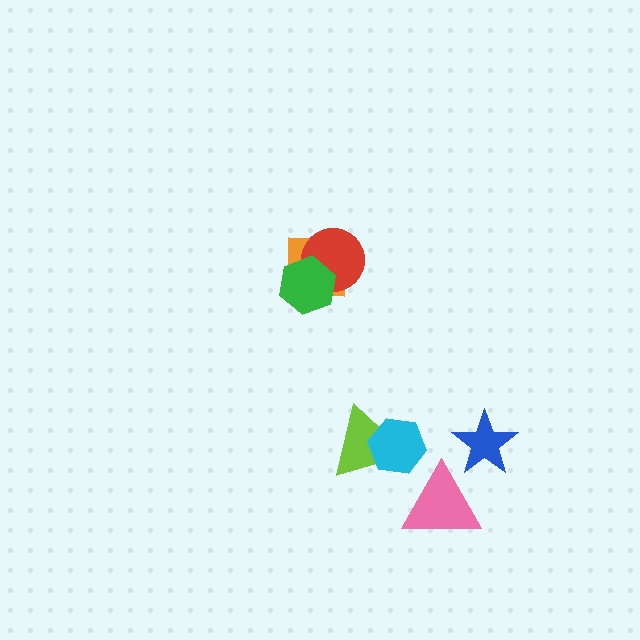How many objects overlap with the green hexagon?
2 objects overlap with the green hexagon.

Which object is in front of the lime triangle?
The cyan hexagon is in front of the lime triangle.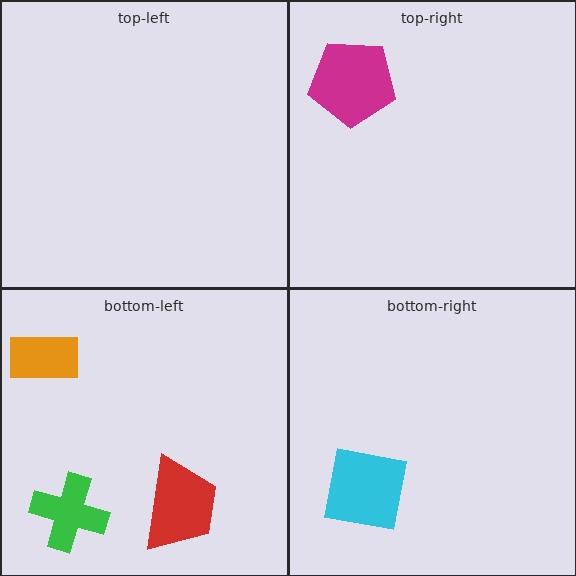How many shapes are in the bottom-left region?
3.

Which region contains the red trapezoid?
The bottom-left region.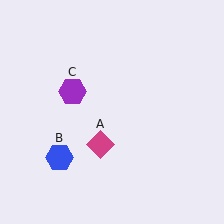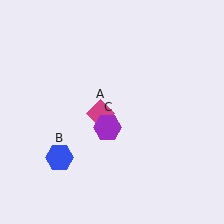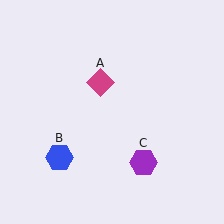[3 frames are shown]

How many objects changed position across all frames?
2 objects changed position: magenta diamond (object A), purple hexagon (object C).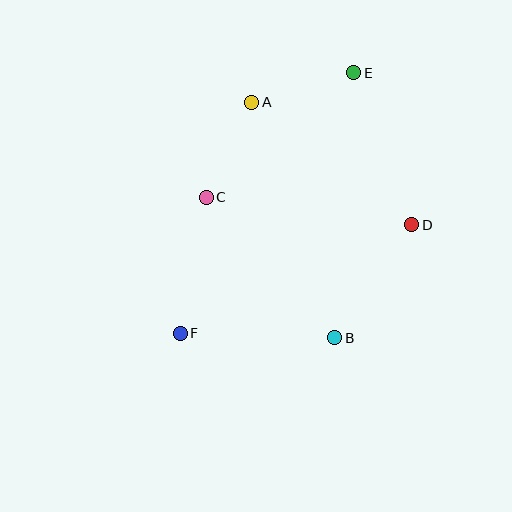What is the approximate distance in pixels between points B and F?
The distance between B and F is approximately 155 pixels.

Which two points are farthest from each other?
Points E and F are farthest from each other.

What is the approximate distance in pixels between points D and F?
The distance between D and F is approximately 255 pixels.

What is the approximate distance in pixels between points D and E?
The distance between D and E is approximately 163 pixels.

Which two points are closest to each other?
Points A and C are closest to each other.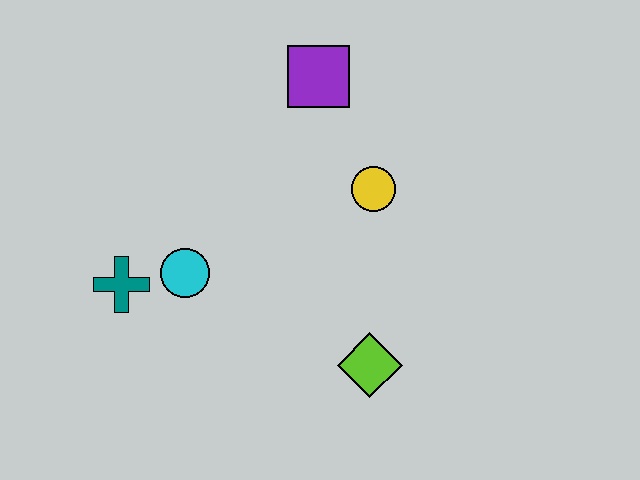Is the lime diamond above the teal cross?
No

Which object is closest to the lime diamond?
The yellow circle is closest to the lime diamond.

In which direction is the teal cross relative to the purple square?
The teal cross is below the purple square.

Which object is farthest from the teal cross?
The purple square is farthest from the teal cross.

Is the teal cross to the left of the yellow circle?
Yes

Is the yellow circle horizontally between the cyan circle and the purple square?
No